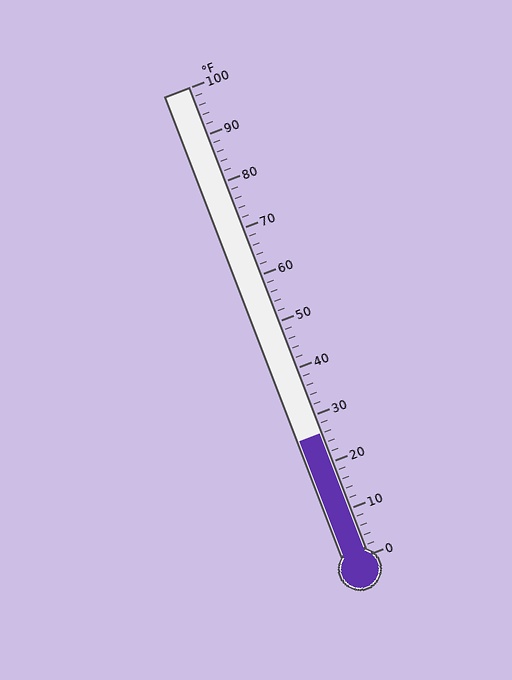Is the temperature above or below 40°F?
The temperature is below 40°F.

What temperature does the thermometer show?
The thermometer shows approximately 26°F.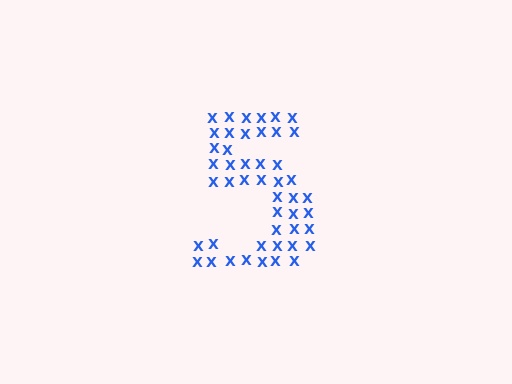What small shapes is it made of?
It is made of small letter X's.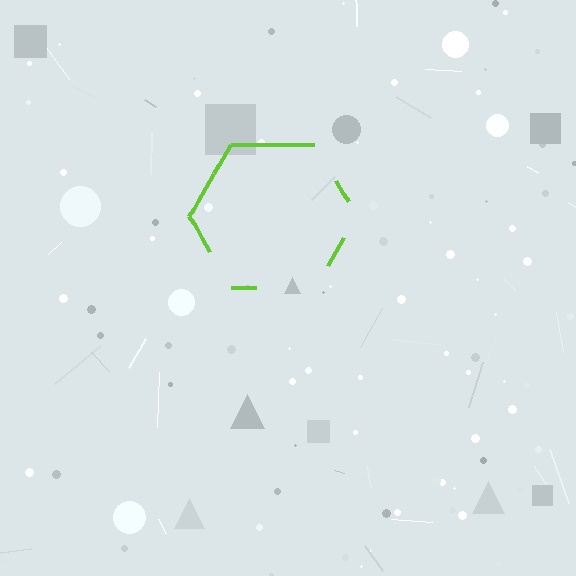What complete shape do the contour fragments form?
The contour fragments form a hexagon.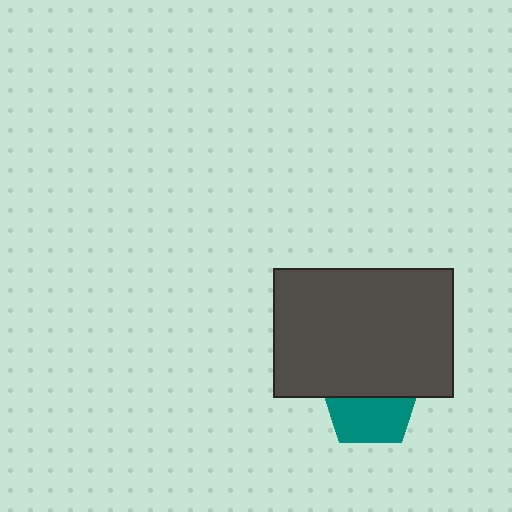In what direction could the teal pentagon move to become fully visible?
The teal pentagon could move down. That would shift it out from behind the dark gray rectangle entirely.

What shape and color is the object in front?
The object in front is a dark gray rectangle.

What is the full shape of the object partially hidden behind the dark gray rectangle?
The partially hidden object is a teal pentagon.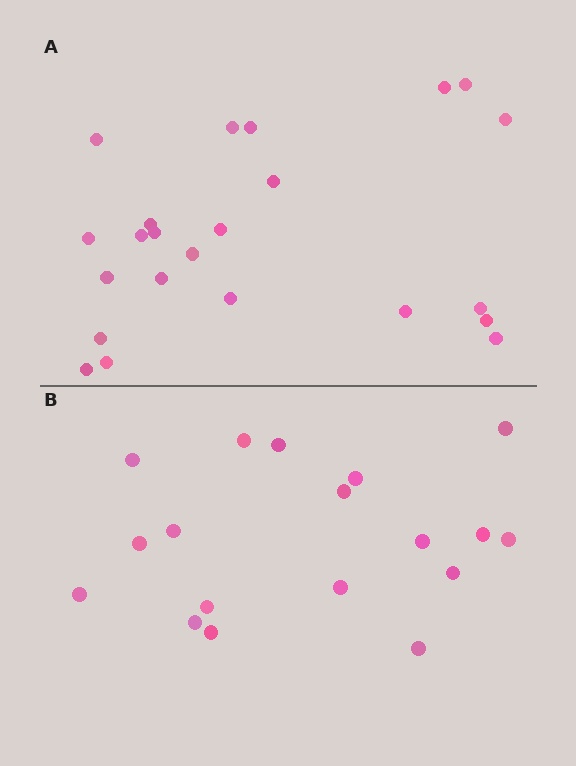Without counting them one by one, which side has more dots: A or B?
Region A (the top region) has more dots.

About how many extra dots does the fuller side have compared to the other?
Region A has about 5 more dots than region B.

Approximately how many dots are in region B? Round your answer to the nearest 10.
About 20 dots. (The exact count is 18, which rounds to 20.)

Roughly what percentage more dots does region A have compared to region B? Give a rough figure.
About 30% more.